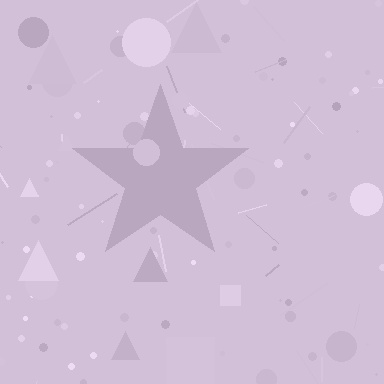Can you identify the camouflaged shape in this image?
The camouflaged shape is a star.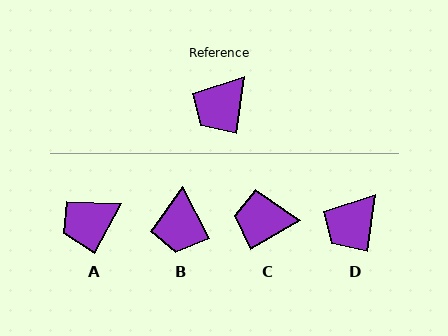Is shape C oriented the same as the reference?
No, it is off by about 53 degrees.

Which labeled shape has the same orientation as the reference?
D.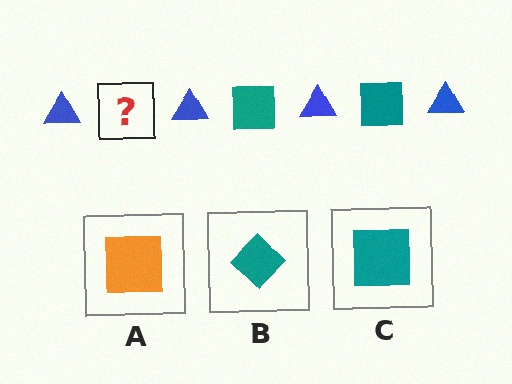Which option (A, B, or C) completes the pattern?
C.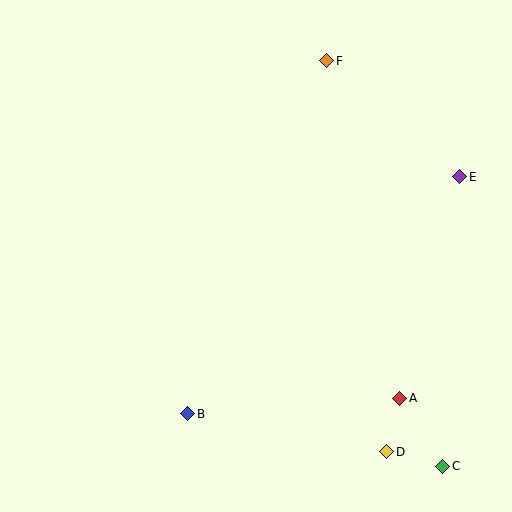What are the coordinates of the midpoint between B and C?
The midpoint between B and C is at (315, 440).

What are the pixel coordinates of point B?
Point B is at (188, 414).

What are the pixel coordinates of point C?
Point C is at (442, 466).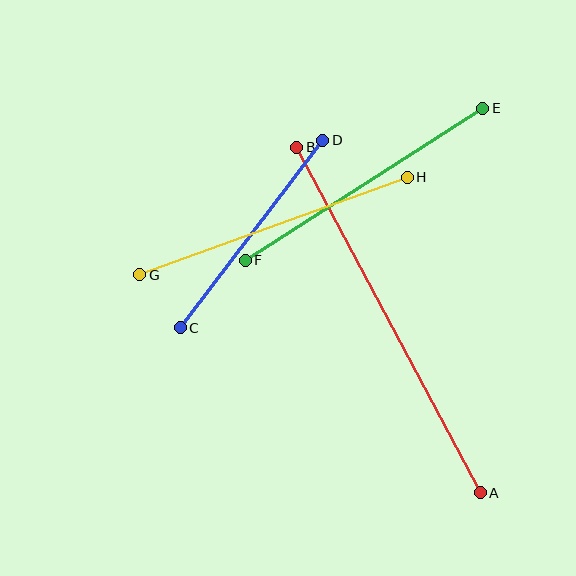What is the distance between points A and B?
The distance is approximately 391 pixels.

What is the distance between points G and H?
The distance is approximately 285 pixels.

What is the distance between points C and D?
The distance is approximately 236 pixels.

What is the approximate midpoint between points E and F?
The midpoint is at approximately (364, 184) pixels.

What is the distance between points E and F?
The distance is approximately 282 pixels.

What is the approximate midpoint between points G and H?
The midpoint is at approximately (273, 226) pixels.